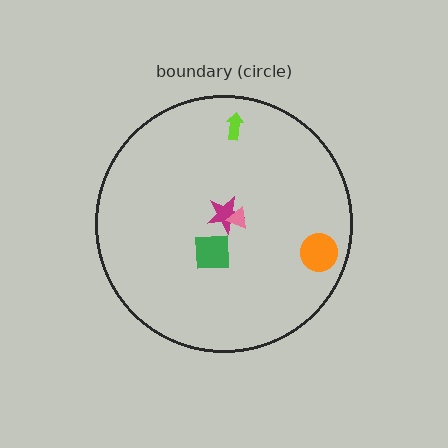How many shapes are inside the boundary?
5 inside, 0 outside.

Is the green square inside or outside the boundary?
Inside.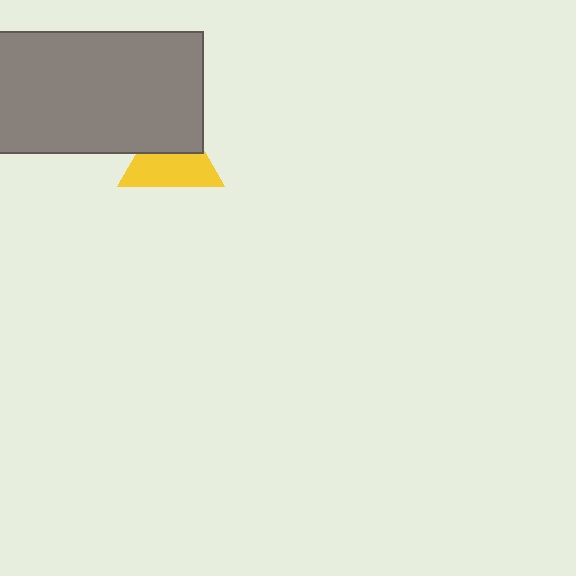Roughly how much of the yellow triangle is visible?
About half of it is visible (roughly 59%).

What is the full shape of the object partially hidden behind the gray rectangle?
The partially hidden object is a yellow triangle.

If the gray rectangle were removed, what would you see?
You would see the complete yellow triangle.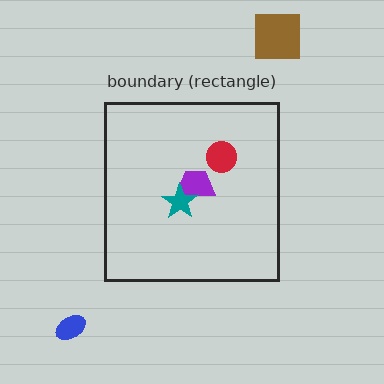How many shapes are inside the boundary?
3 inside, 2 outside.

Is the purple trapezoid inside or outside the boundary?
Inside.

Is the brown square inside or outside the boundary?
Outside.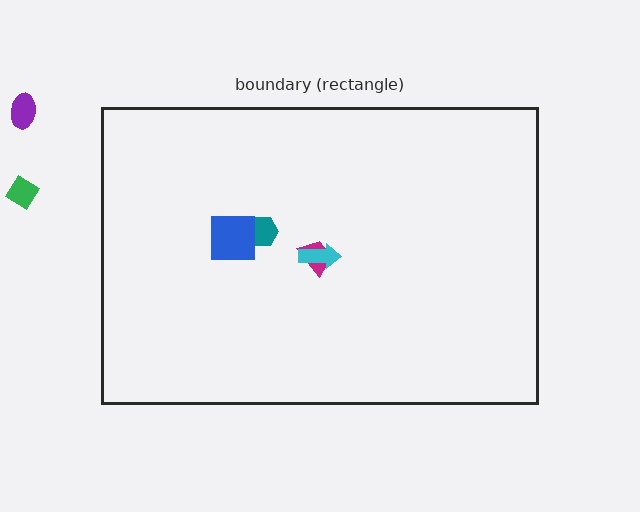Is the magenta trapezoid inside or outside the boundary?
Inside.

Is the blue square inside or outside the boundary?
Inside.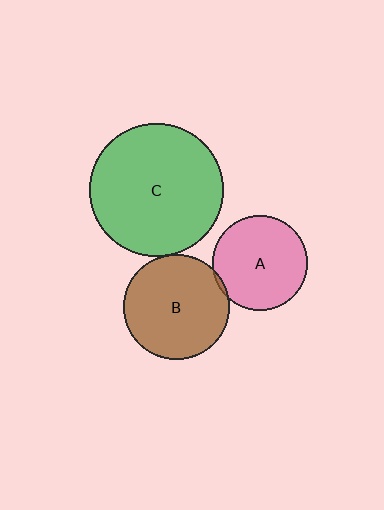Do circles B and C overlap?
Yes.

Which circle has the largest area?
Circle C (green).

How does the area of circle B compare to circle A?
Approximately 1.2 times.